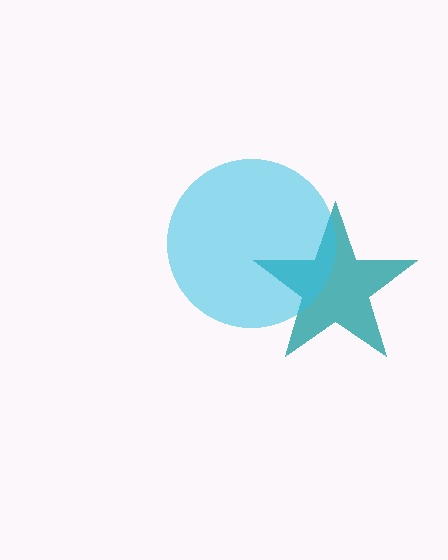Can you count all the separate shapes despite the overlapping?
Yes, there are 2 separate shapes.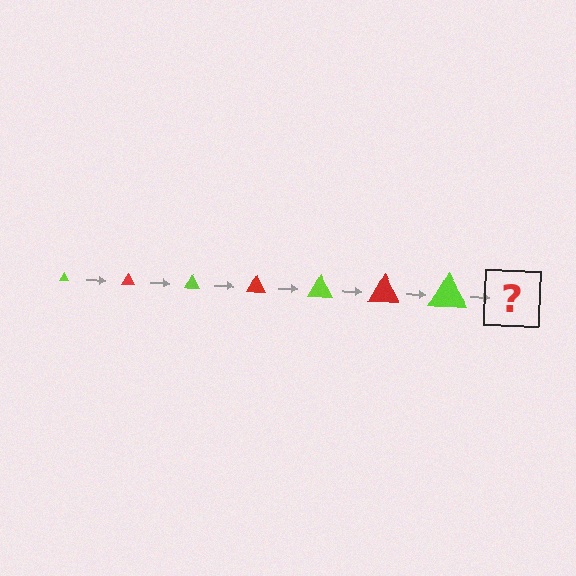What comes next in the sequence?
The next element should be a red triangle, larger than the previous one.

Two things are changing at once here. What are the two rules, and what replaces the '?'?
The two rules are that the triangle grows larger each step and the color cycles through lime and red. The '?' should be a red triangle, larger than the previous one.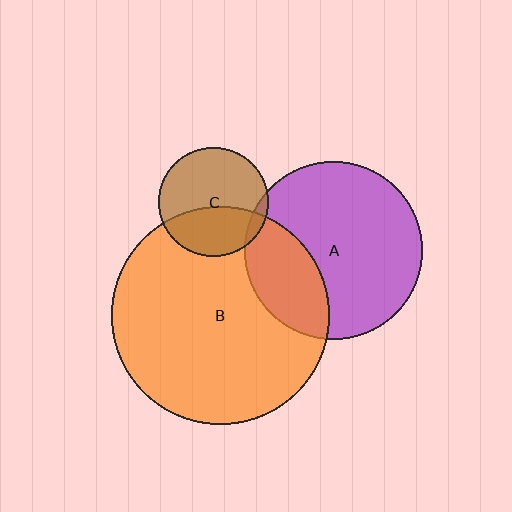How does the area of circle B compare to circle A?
Approximately 1.5 times.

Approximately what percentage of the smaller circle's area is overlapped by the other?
Approximately 40%.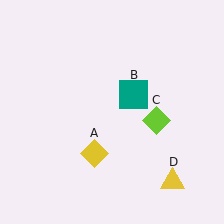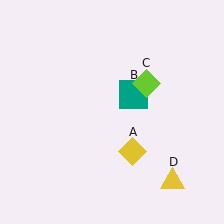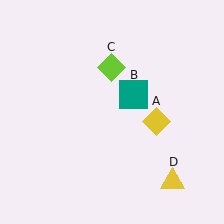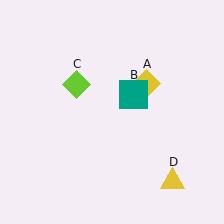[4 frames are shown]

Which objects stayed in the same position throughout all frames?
Teal square (object B) and yellow triangle (object D) remained stationary.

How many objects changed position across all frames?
2 objects changed position: yellow diamond (object A), lime diamond (object C).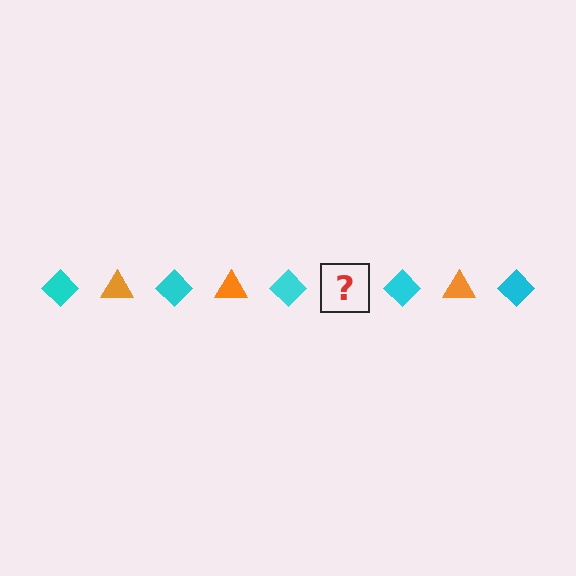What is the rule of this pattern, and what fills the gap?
The rule is that the pattern alternates between cyan diamond and orange triangle. The gap should be filled with an orange triangle.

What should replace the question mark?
The question mark should be replaced with an orange triangle.